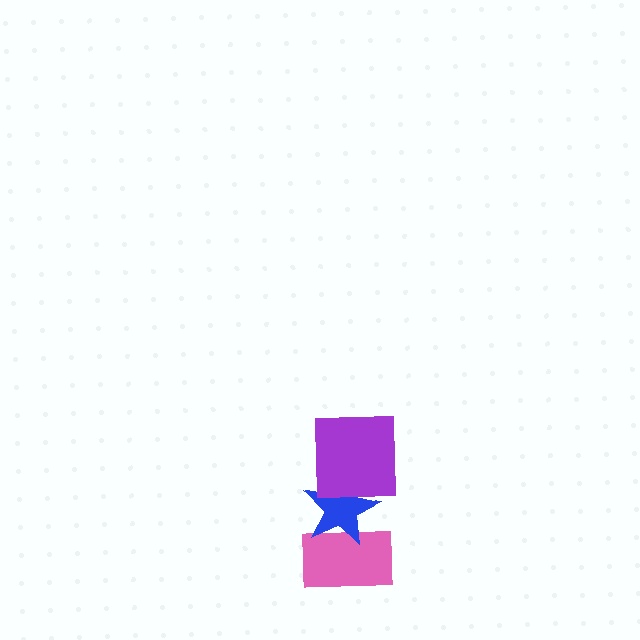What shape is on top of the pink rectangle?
The blue star is on top of the pink rectangle.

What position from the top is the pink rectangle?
The pink rectangle is 3rd from the top.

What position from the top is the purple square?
The purple square is 1st from the top.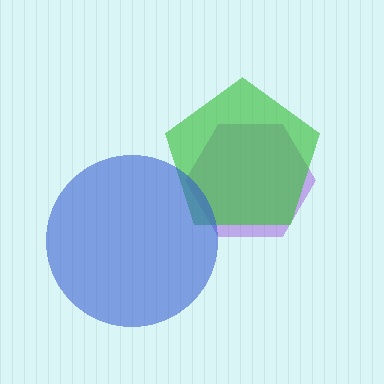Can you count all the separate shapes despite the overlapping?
Yes, there are 3 separate shapes.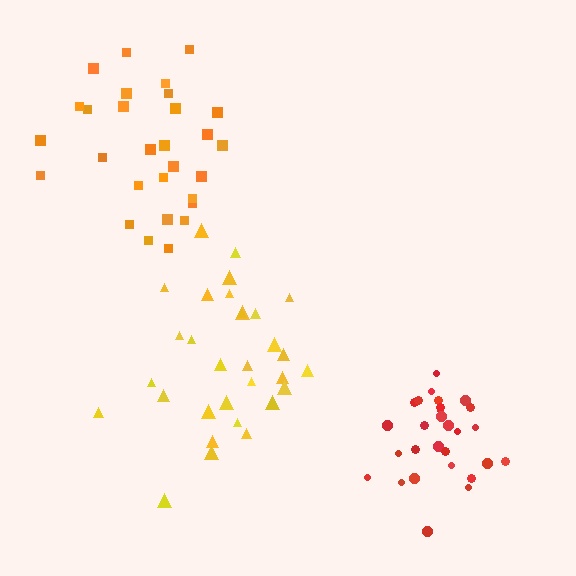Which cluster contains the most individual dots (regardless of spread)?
Yellow (31).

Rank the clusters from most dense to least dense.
red, yellow, orange.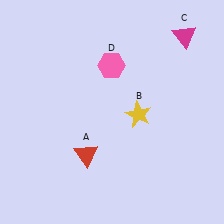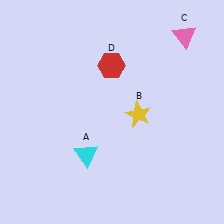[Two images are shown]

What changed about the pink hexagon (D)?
In Image 1, D is pink. In Image 2, it changed to red.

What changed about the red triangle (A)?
In Image 1, A is red. In Image 2, it changed to cyan.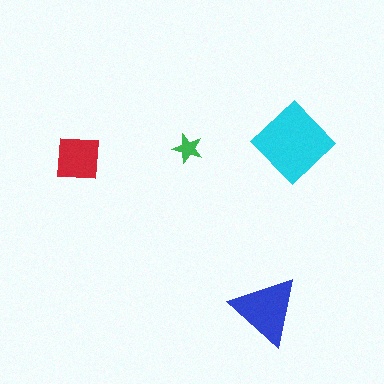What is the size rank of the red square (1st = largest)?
3rd.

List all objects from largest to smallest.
The cyan diamond, the blue triangle, the red square, the green star.